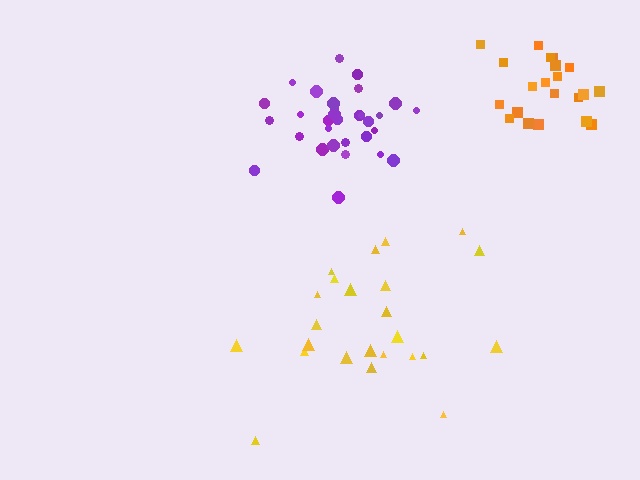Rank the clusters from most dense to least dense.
orange, purple, yellow.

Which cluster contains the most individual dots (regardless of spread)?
Purple (31).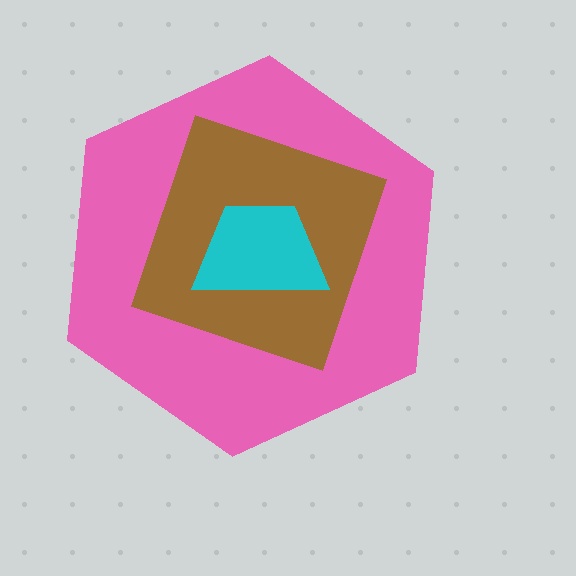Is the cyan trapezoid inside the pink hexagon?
Yes.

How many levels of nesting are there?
3.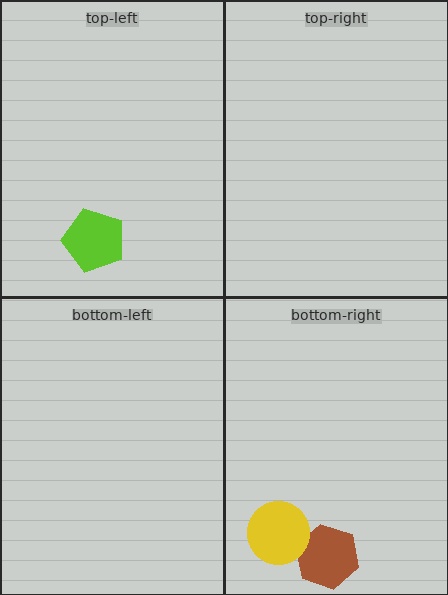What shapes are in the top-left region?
The lime pentagon.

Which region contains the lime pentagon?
The top-left region.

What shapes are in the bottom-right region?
The brown hexagon, the yellow circle.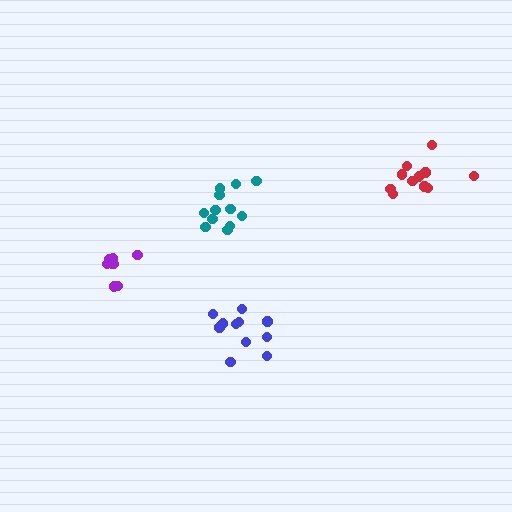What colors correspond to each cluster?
The clusters are colored: teal, blue, red, purple.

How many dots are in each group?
Group 1: 12 dots, Group 2: 11 dots, Group 3: 11 dots, Group 4: 8 dots (42 total).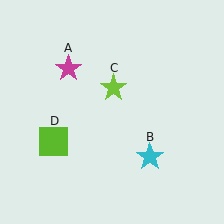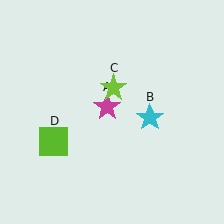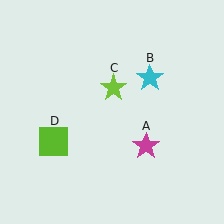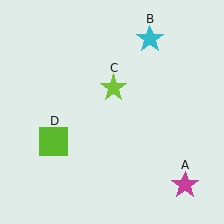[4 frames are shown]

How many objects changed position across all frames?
2 objects changed position: magenta star (object A), cyan star (object B).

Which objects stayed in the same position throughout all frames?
Lime star (object C) and lime square (object D) remained stationary.